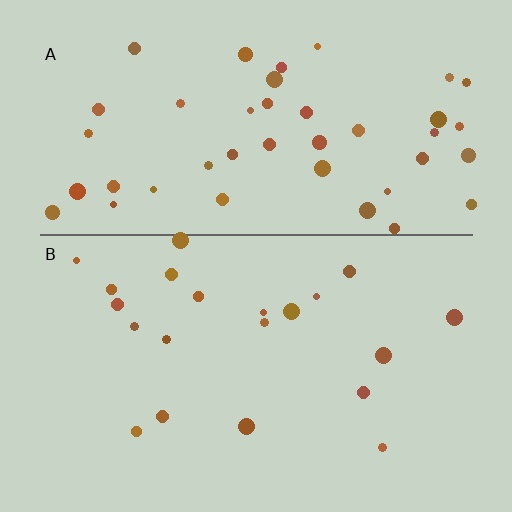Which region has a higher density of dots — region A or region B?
A (the top).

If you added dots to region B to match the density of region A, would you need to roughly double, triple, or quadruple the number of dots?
Approximately double.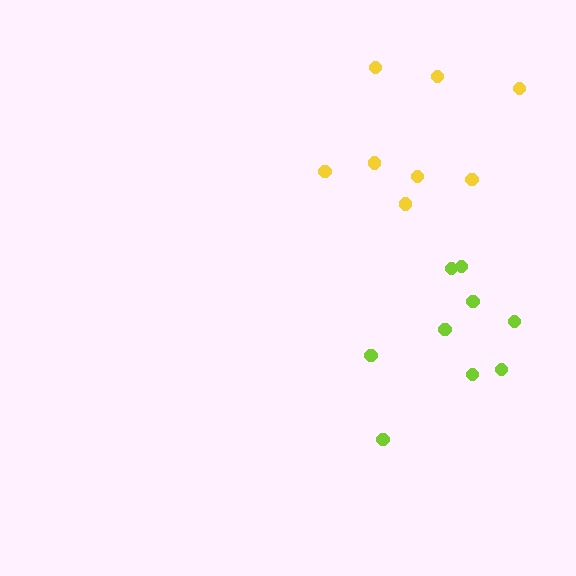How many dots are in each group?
Group 1: 8 dots, Group 2: 9 dots (17 total).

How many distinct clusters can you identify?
There are 2 distinct clusters.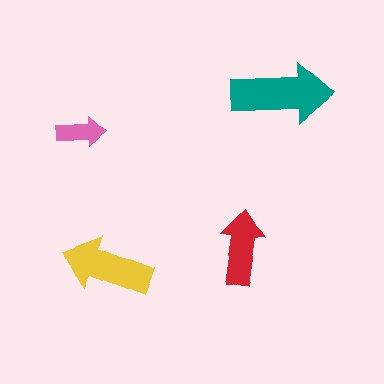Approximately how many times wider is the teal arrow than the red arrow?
About 1.5 times wider.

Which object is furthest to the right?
The teal arrow is rightmost.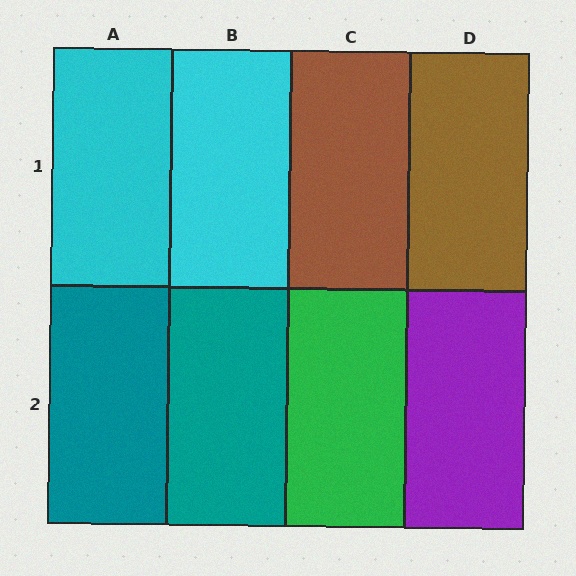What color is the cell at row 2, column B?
Teal.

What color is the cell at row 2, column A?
Teal.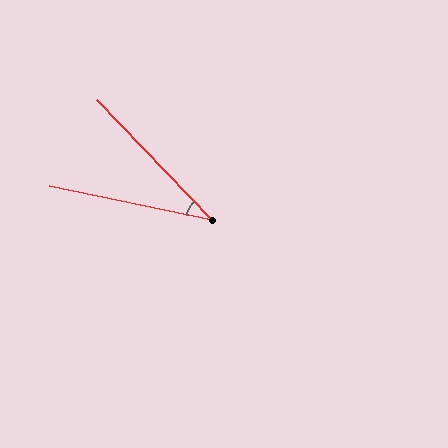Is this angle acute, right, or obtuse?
It is acute.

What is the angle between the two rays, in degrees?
Approximately 34 degrees.